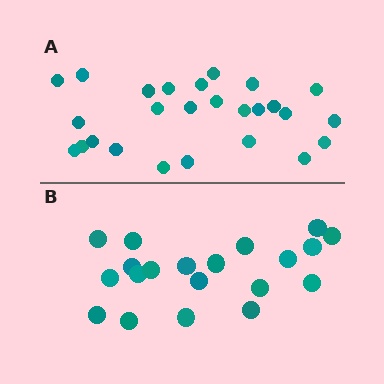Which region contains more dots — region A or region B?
Region A (the top region) has more dots.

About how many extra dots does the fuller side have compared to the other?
Region A has about 6 more dots than region B.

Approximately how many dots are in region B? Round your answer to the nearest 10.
About 20 dots.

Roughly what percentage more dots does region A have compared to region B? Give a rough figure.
About 30% more.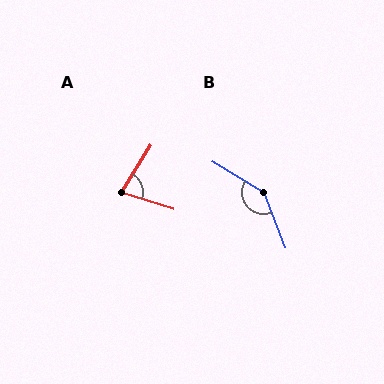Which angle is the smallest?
A, at approximately 76 degrees.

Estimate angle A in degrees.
Approximately 76 degrees.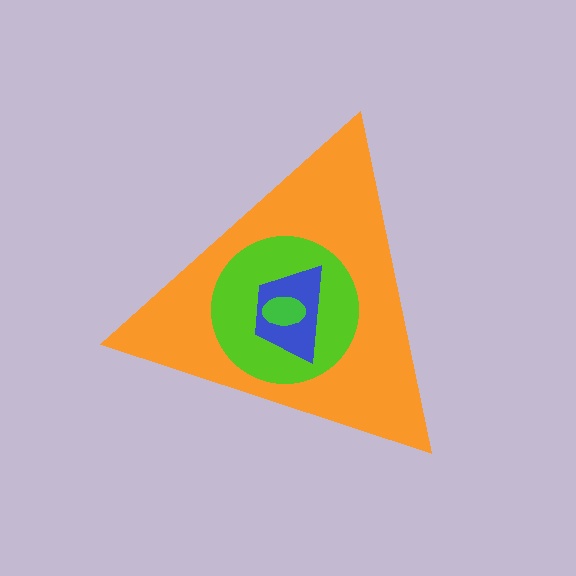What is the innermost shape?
The green ellipse.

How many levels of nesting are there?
4.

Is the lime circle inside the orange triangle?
Yes.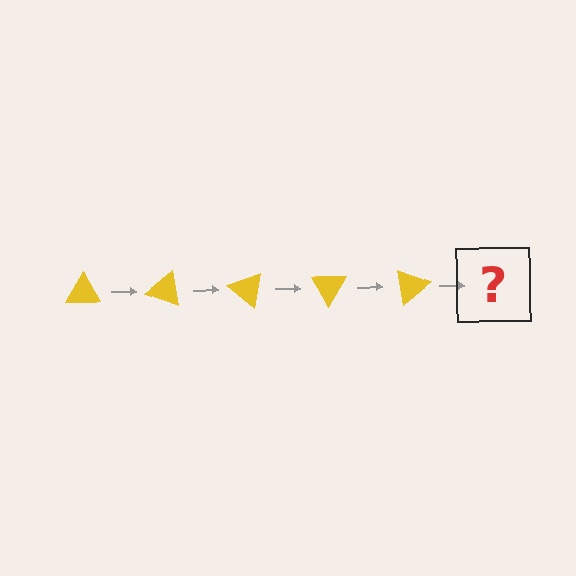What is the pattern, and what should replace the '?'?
The pattern is that the triangle rotates 20 degrees each step. The '?' should be a yellow triangle rotated 100 degrees.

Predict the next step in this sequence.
The next step is a yellow triangle rotated 100 degrees.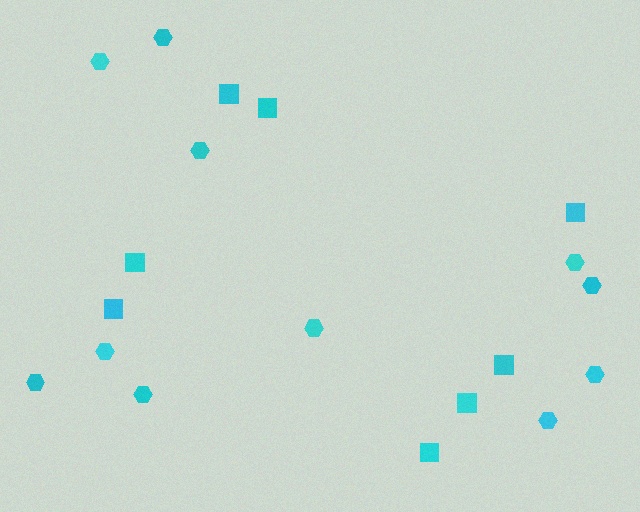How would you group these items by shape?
There are 2 groups: one group of hexagons (11) and one group of squares (8).